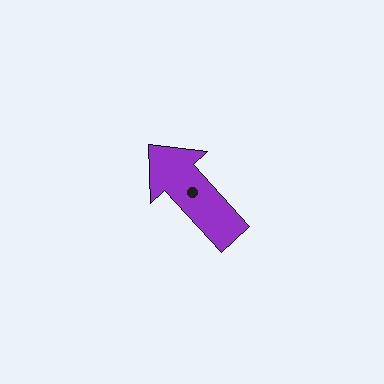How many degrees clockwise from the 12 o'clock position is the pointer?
Approximately 318 degrees.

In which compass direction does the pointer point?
Northwest.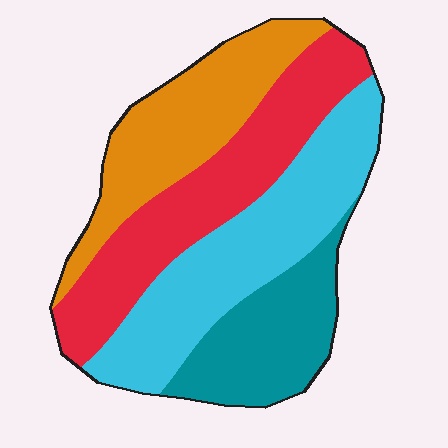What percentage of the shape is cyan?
Cyan covers 30% of the shape.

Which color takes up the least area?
Teal, at roughly 20%.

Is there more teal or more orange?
Orange.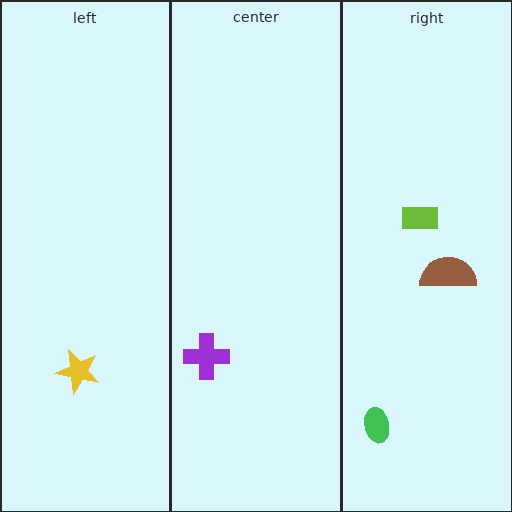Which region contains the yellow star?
The left region.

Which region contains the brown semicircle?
The right region.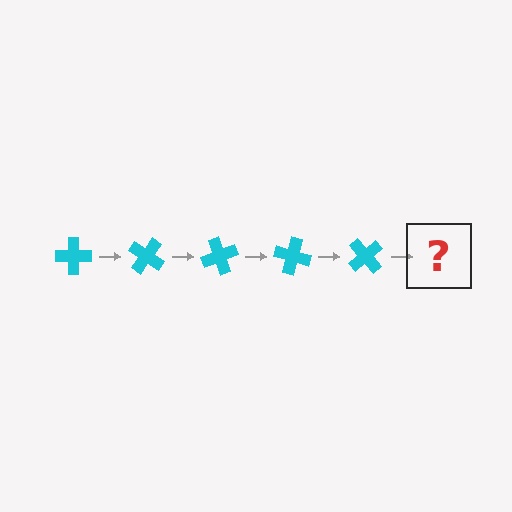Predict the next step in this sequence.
The next step is a cyan cross rotated 175 degrees.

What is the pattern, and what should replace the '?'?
The pattern is that the cross rotates 35 degrees each step. The '?' should be a cyan cross rotated 175 degrees.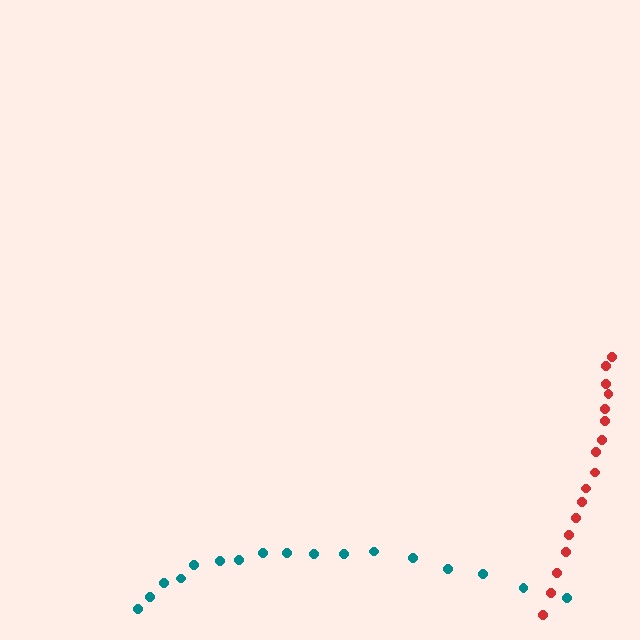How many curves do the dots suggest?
There are 2 distinct paths.